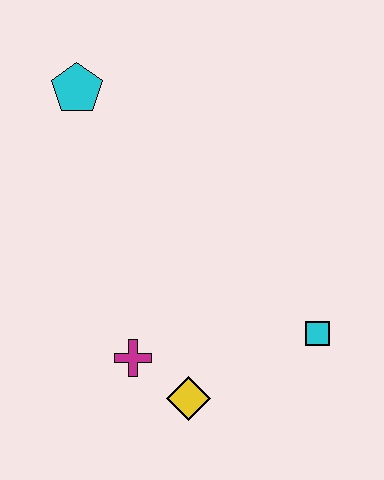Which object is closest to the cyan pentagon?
The magenta cross is closest to the cyan pentagon.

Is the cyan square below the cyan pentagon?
Yes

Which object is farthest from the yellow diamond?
The cyan pentagon is farthest from the yellow diamond.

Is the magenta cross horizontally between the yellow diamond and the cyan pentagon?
Yes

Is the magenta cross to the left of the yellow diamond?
Yes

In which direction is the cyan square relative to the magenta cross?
The cyan square is to the right of the magenta cross.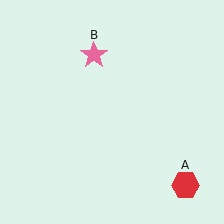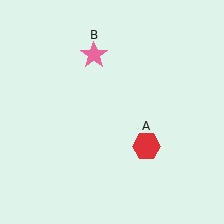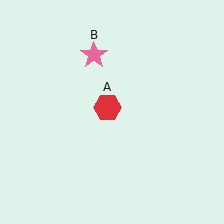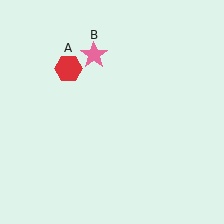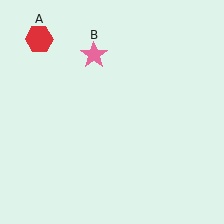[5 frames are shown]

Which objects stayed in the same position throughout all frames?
Pink star (object B) remained stationary.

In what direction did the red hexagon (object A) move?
The red hexagon (object A) moved up and to the left.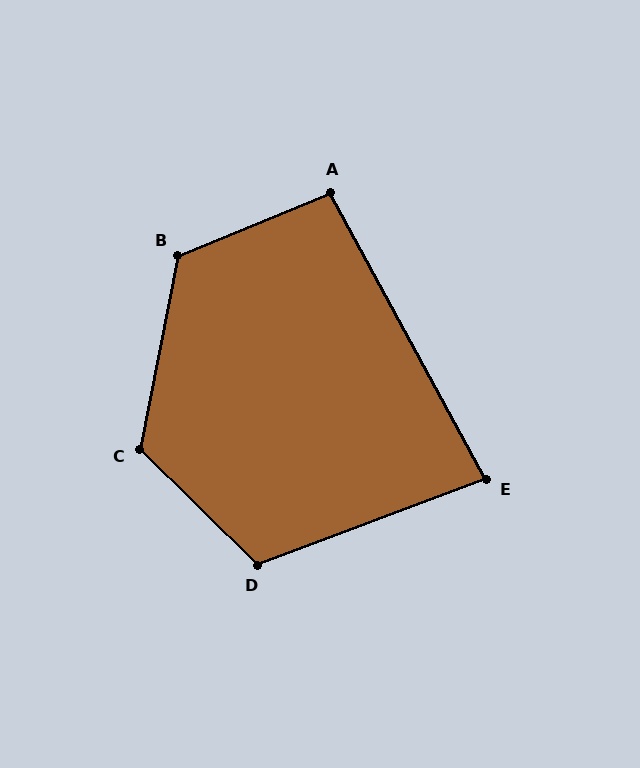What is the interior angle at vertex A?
Approximately 96 degrees (obtuse).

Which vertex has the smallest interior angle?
E, at approximately 82 degrees.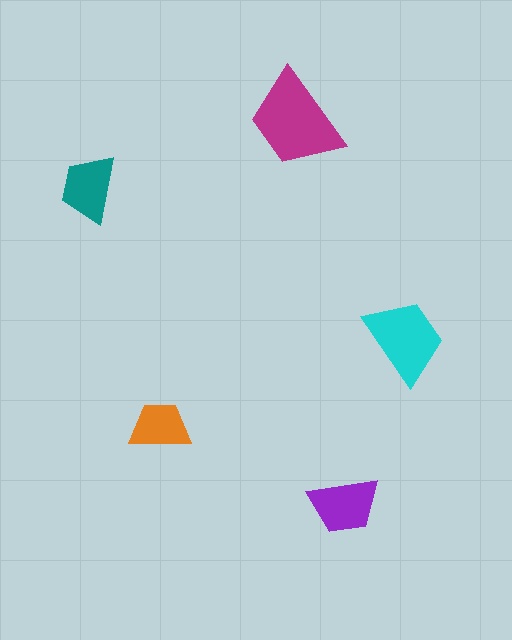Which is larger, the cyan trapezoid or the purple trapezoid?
The cyan one.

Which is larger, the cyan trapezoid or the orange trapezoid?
The cyan one.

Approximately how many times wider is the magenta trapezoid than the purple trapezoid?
About 1.5 times wider.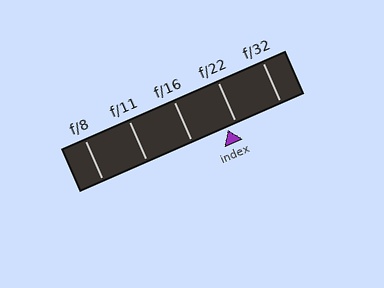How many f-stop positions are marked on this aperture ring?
There are 5 f-stop positions marked.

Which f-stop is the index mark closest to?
The index mark is closest to f/22.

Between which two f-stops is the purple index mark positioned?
The index mark is between f/16 and f/22.